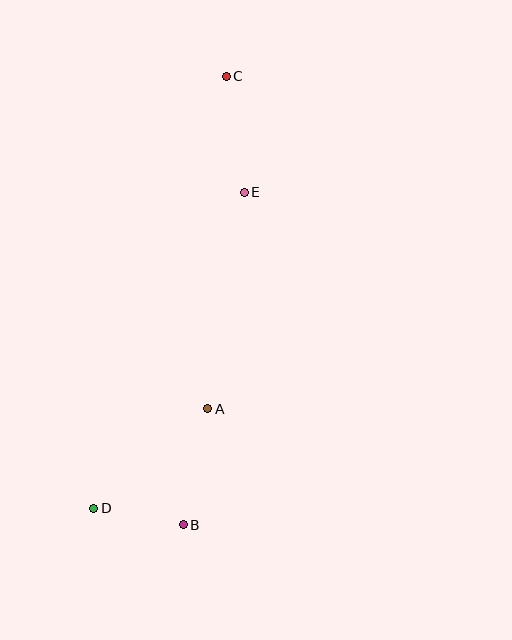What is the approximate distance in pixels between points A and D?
The distance between A and D is approximately 151 pixels.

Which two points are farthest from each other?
Points C and D are farthest from each other.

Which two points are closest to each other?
Points B and D are closest to each other.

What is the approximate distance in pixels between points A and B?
The distance between A and B is approximately 119 pixels.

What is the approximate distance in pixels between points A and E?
The distance between A and E is approximately 220 pixels.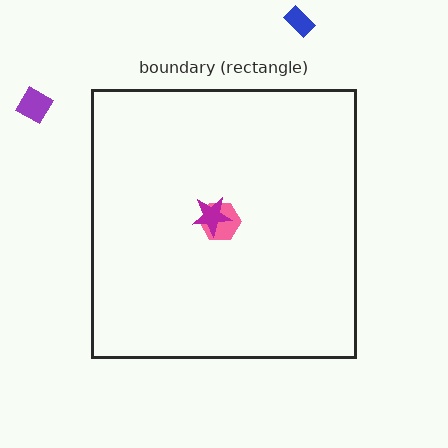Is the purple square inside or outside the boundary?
Outside.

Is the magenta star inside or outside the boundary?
Inside.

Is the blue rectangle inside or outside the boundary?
Outside.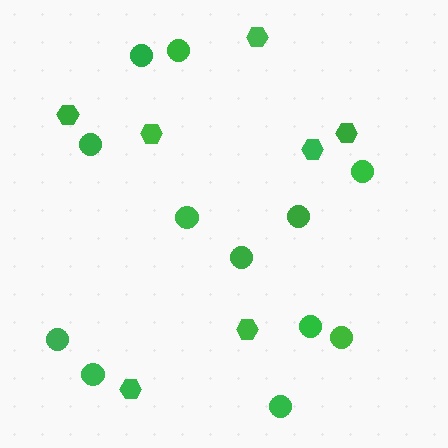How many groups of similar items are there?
There are 2 groups: one group of circles (12) and one group of hexagons (7).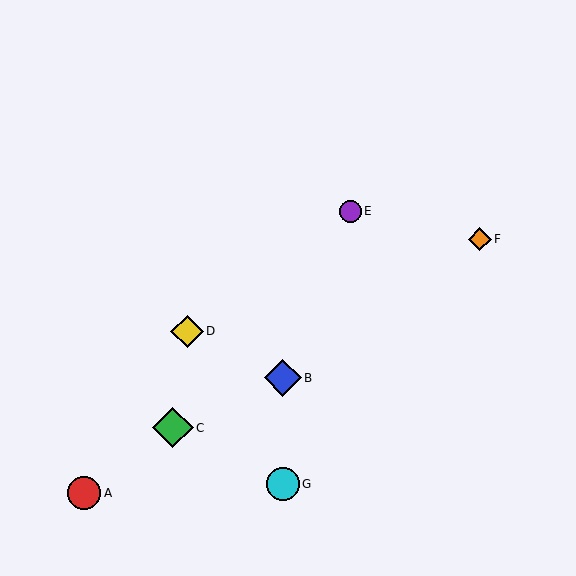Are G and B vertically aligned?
Yes, both are at x≈283.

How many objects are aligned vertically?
2 objects (B, G) are aligned vertically.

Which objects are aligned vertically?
Objects B, G are aligned vertically.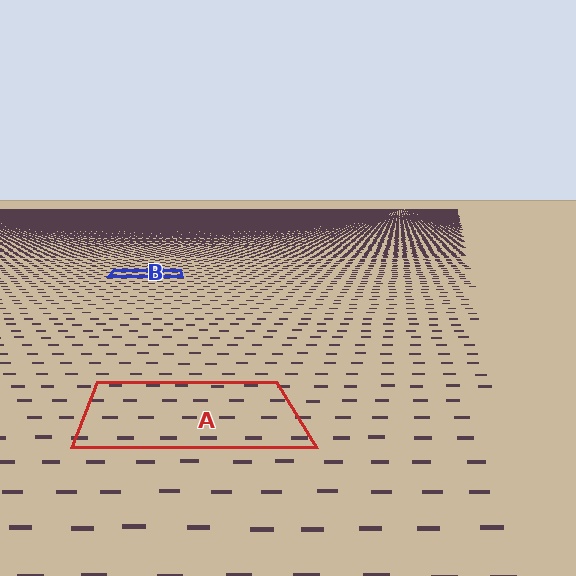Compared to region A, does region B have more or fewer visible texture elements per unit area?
Region B has more texture elements per unit area — they are packed more densely because it is farther away.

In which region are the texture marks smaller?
The texture marks are smaller in region B, because it is farther away.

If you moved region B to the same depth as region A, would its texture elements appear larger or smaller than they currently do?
They would appear larger. At a closer depth, the same texture elements are projected at a bigger on-screen size.